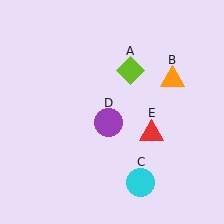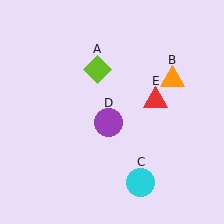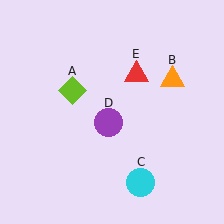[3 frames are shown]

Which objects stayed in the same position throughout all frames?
Orange triangle (object B) and cyan circle (object C) and purple circle (object D) remained stationary.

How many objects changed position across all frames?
2 objects changed position: lime diamond (object A), red triangle (object E).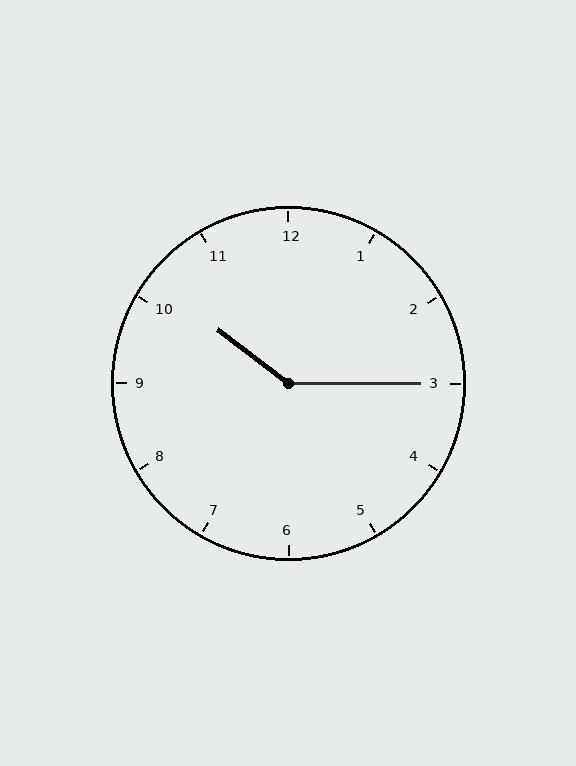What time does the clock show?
10:15.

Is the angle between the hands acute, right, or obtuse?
It is obtuse.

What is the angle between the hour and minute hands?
Approximately 142 degrees.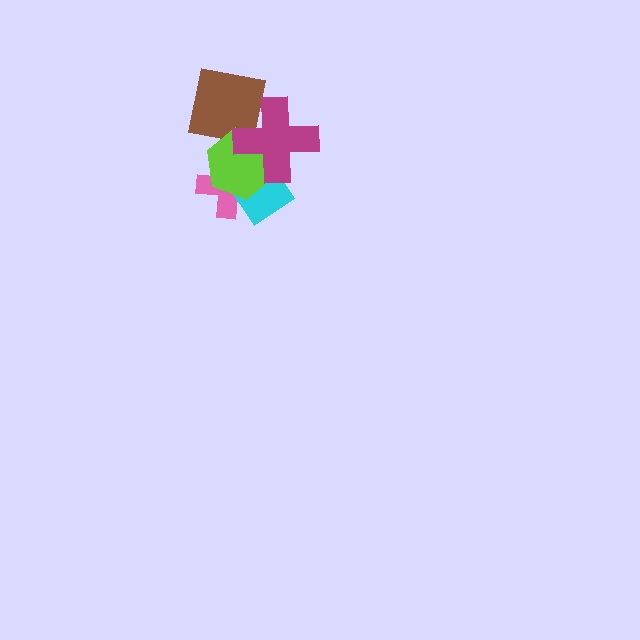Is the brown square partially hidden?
Yes, it is partially covered by another shape.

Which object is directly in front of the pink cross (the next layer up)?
The cyan diamond is directly in front of the pink cross.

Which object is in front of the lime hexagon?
The magenta cross is in front of the lime hexagon.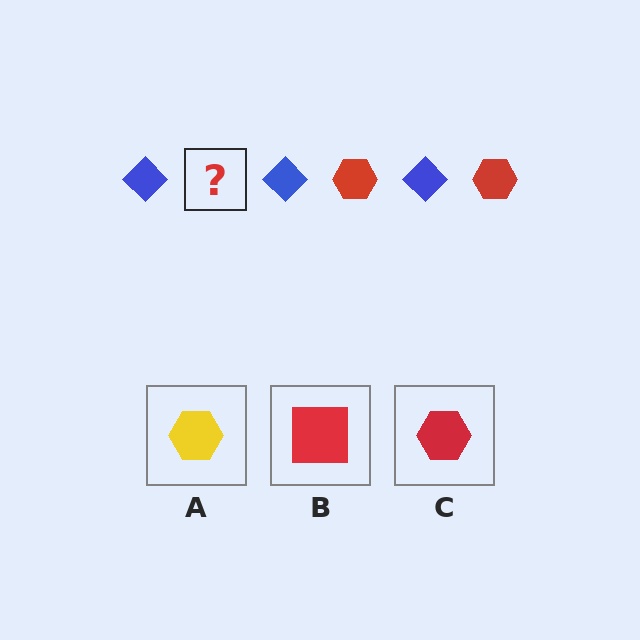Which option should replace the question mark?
Option C.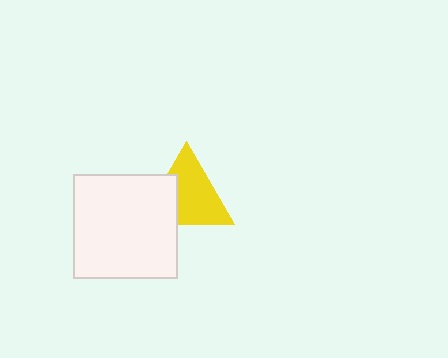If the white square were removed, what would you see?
You would see the complete yellow triangle.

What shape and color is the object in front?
The object in front is a white square.